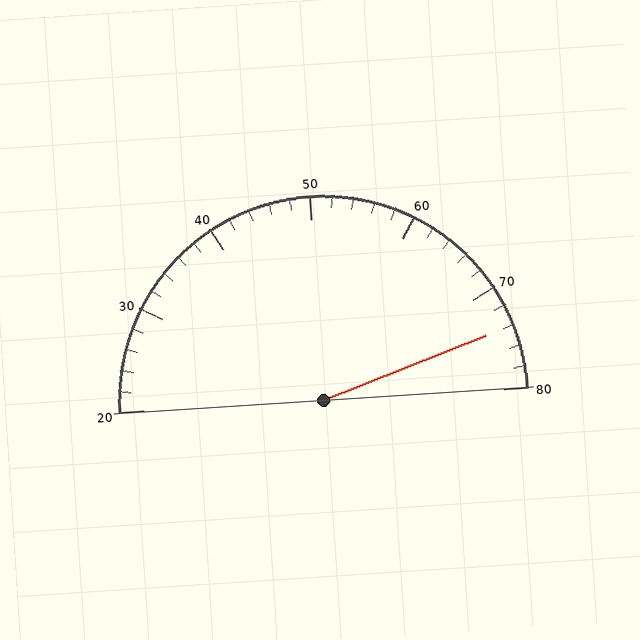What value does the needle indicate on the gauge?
The needle indicates approximately 74.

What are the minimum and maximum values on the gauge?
The gauge ranges from 20 to 80.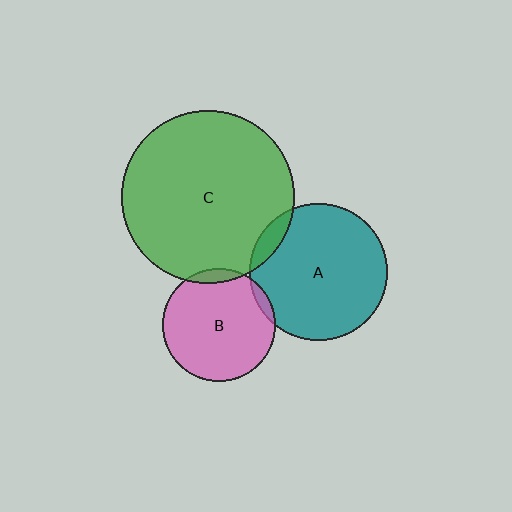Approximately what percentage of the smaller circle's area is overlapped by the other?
Approximately 5%.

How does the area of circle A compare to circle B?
Approximately 1.5 times.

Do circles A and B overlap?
Yes.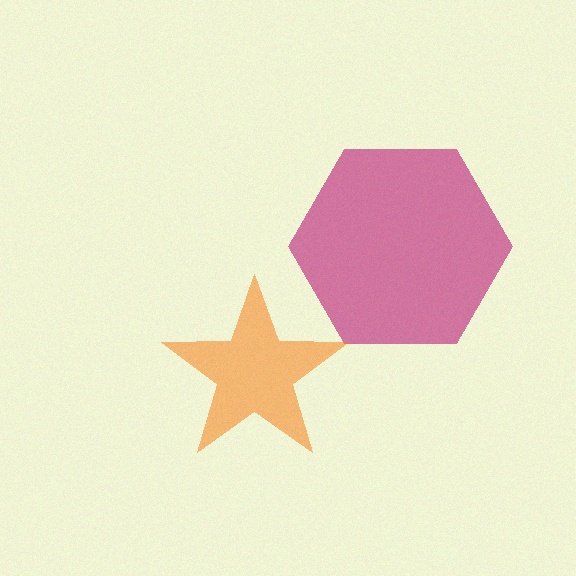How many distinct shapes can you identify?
There are 2 distinct shapes: a magenta hexagon, an orange star.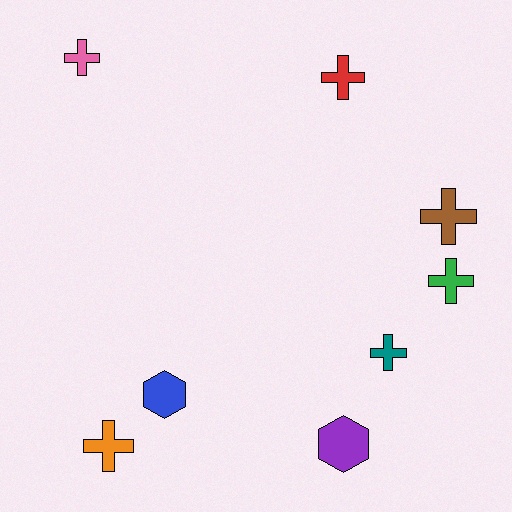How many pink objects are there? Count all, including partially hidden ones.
There is 1 pink object.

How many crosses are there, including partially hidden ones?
There are 6 crosses.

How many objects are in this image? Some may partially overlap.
There are 8 objects.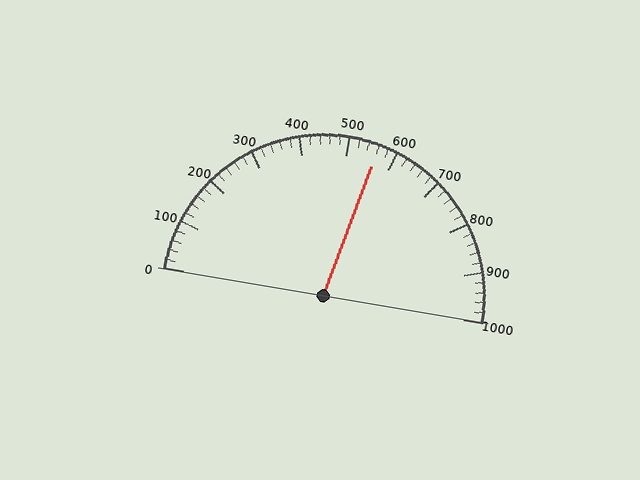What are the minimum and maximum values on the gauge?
The gauge ranges from 0 to 1000.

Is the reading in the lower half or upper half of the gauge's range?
The reading is in the upper half of the range (0 to 1000).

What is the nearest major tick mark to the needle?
The nearest major tick mark is 600.